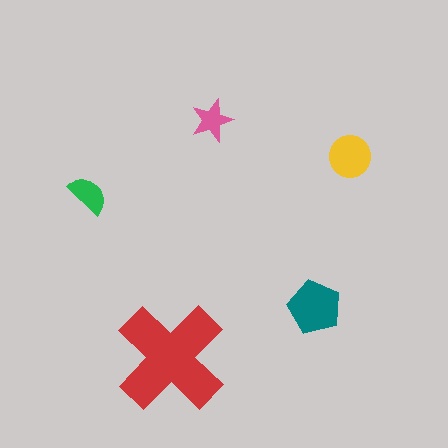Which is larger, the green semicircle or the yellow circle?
The yellow circle.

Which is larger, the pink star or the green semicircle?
The green semicircle.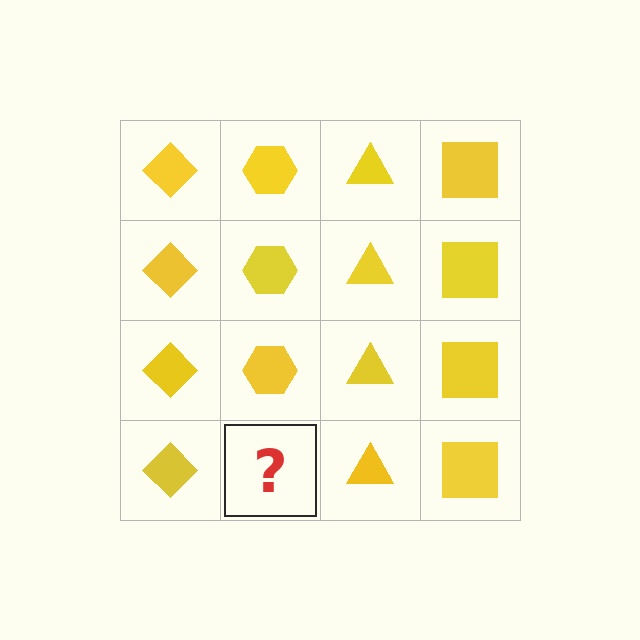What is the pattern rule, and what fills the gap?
The rule is that each column has a consistent shape. The gap should be filled with a yellow hexagon.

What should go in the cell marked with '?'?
The missing cell should contain a yellow hexagon.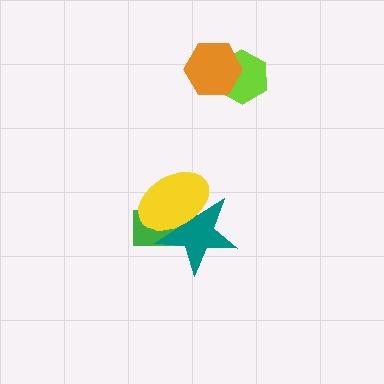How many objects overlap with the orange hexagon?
1 object overlaps with the orange hexagon.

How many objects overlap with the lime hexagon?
1 object overlaps with the lime hexagon.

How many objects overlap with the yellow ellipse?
2 objects overlap with the yellow ellipse.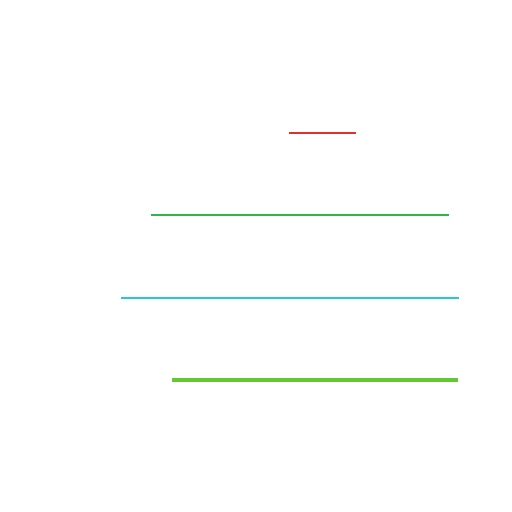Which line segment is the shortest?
The red line is the shortest at approximately 65 pixels.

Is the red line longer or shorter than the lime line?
The lime line is longer than the red line.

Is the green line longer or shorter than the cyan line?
The cyan line is longer than the green line.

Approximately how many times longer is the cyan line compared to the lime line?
The cyan line is approximately 1.2 times the length of the lime line.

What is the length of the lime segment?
The lime segment is approximately 285 pixels long.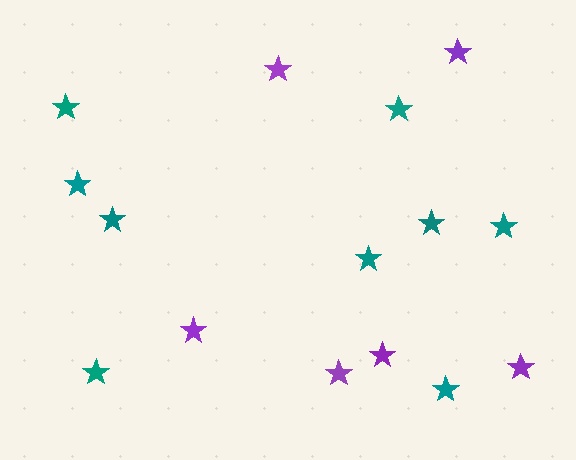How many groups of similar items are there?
There are 2 groups: one group of teal stars (9) and one group of purple stars (6).